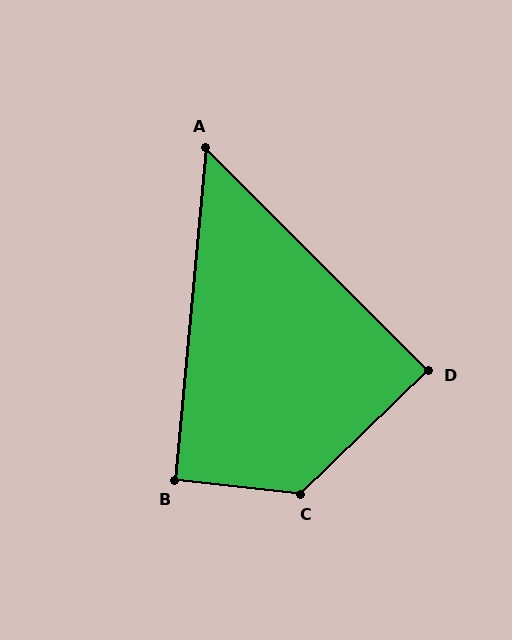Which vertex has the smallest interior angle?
A, at approximately 50 degrees.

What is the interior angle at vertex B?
Approximately 91 degrees (approximately right).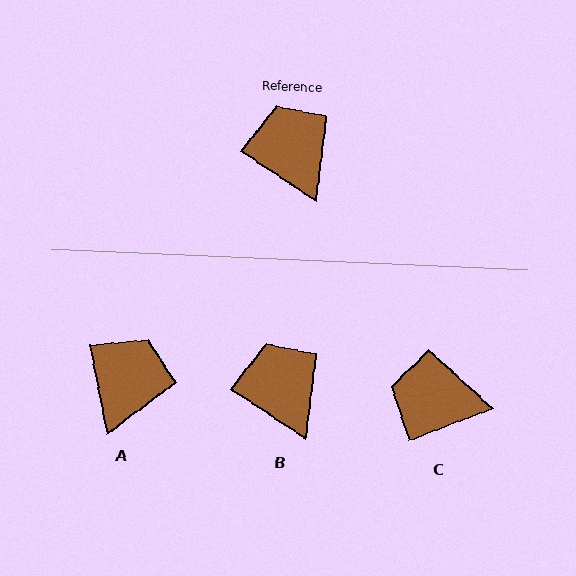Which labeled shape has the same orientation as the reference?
B.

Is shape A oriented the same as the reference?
No, it is off by about 46 degrees.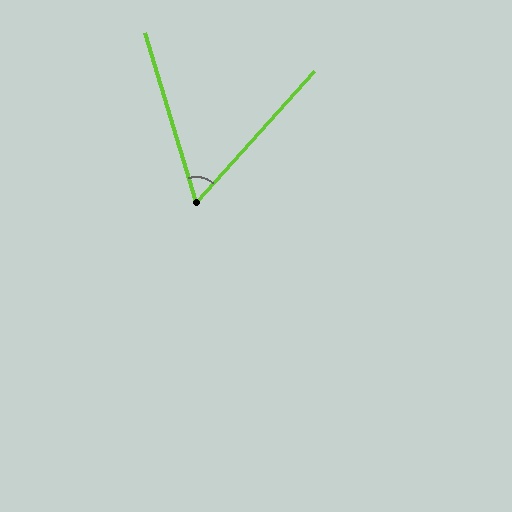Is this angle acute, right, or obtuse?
It is acute.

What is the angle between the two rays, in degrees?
Approximately 59 degrees.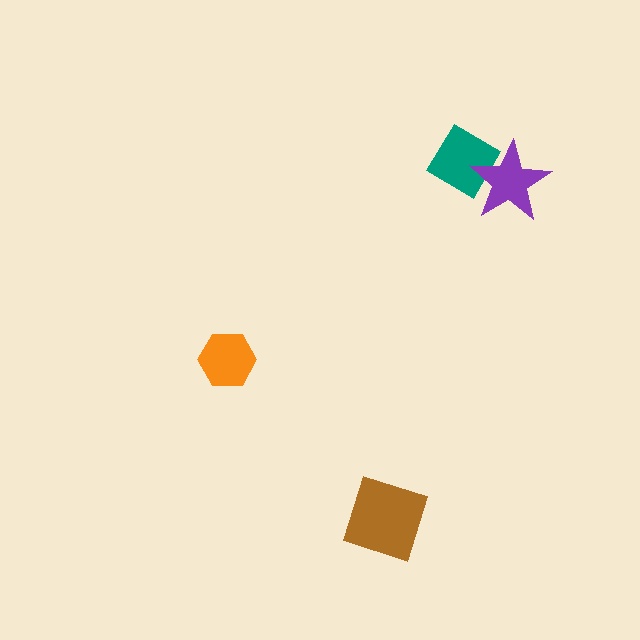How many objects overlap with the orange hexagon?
0 objects overlap with the orange hexagon.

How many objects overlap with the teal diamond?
1 object overlaps with the teal diamond.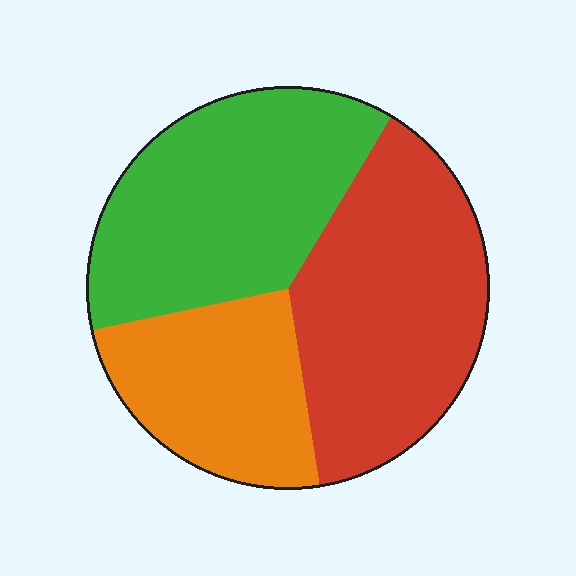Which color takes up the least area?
Orange, at roughly 25%.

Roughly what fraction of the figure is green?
Green takes up about three eighths (3/8) of the figure.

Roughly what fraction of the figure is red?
Red covers 39% of the figure.